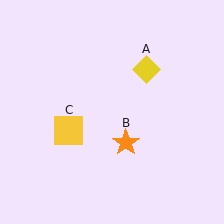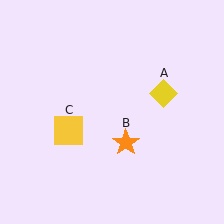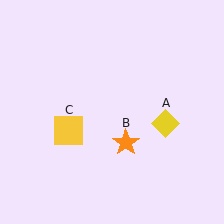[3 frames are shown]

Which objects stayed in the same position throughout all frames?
Orange star (object B) and yellow square (object C) remained stationary.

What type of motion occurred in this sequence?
The yellow diamond (object A) rotated clockwise around the center of the scene.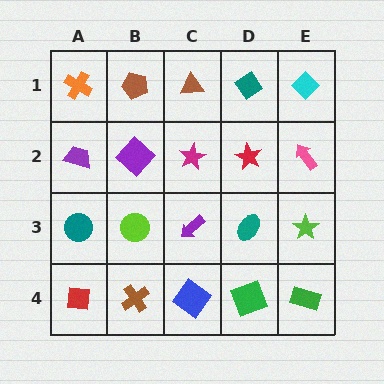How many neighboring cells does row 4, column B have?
3.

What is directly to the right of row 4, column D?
A green rectangle.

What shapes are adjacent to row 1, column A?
A purple trapezoid (row 2, column A), a brown pentagon (row 1, column B).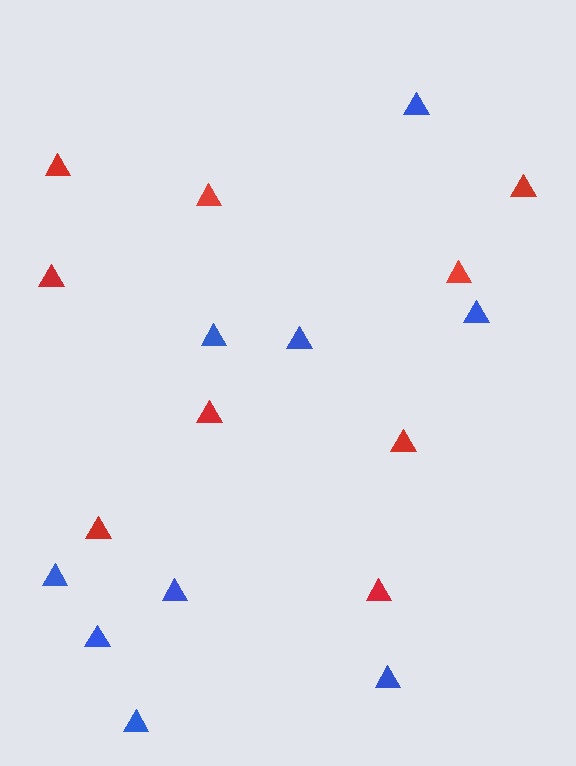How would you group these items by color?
There are 2 groups: one group of blue triangles (9) and one group of red triangles (9).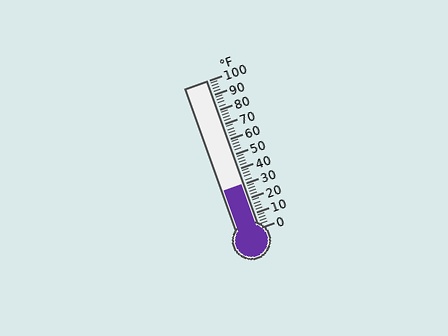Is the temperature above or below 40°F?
The temperature is below 40°F.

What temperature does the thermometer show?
The thermometer shows approximately 30°F.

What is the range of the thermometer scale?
The thermometer scale ranges from 0°F to 100°F.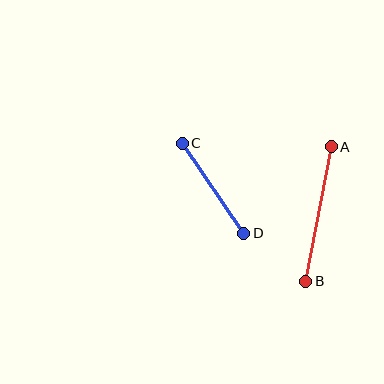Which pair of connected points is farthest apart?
Points A and B are farthest apart.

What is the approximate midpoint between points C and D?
The midpoint is at approximately (213, 188) pixels.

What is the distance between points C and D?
The distance is approximately 109 pixels.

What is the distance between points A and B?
The distance is approximately 137 pixels.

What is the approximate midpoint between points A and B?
The midpoint is at approximately (318, 214) pixels.